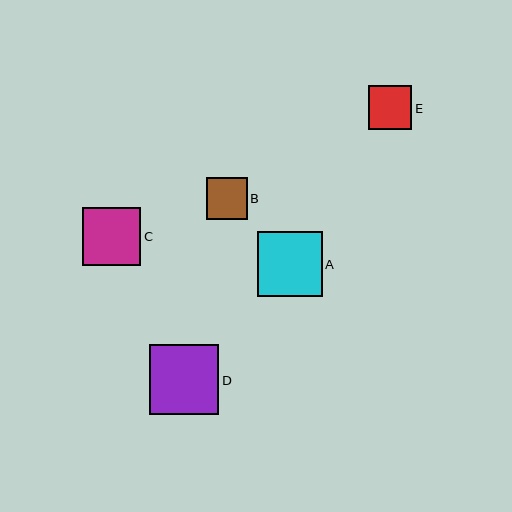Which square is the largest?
Square D is the largest with a size of approximately 70 pixels.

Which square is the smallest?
Square B is the smallest with a size of approximately 41 pixels.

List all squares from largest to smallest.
From largest to smallest: D, A, C, E, B.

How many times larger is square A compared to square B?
Square A is approximately 1.6 times the size of square B.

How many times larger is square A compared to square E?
Square A is approximately 1.5 times the size of square E.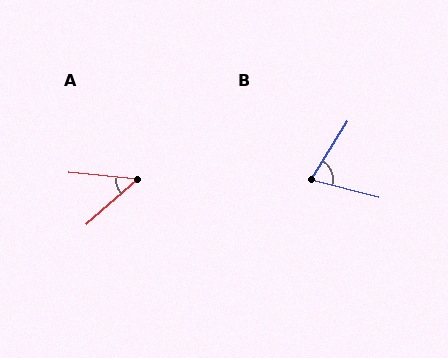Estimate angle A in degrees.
Approximately 47 degrees.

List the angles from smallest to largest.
A (47°), B (72°).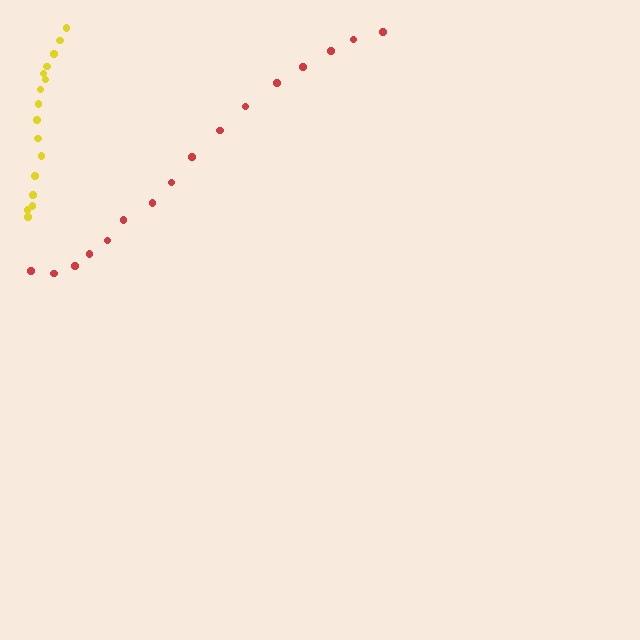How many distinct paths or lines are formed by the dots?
There are 2 distinct paths.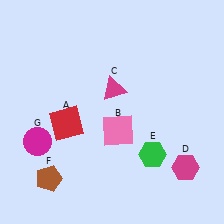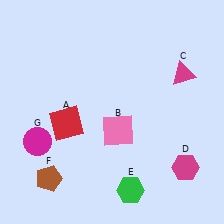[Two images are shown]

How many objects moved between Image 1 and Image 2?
2 objects moved between the two images.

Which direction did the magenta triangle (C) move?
The magenta triangle (C) moved right.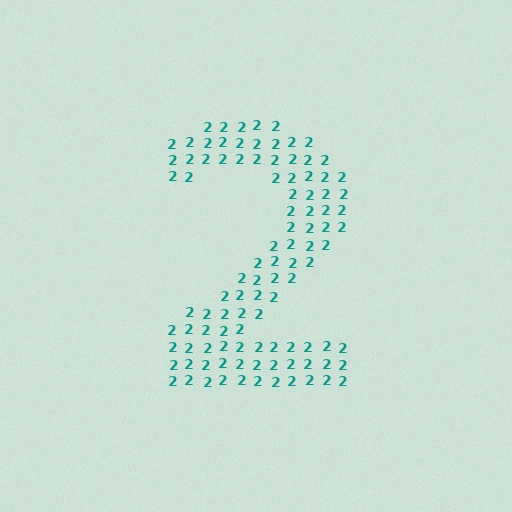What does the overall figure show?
The overall figure shows the digit 2.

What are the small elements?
The small elements are digit 2's.